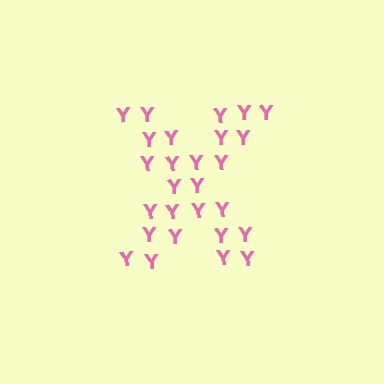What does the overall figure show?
The overall figure shows the letter X.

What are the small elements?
The small elements are letter Y's.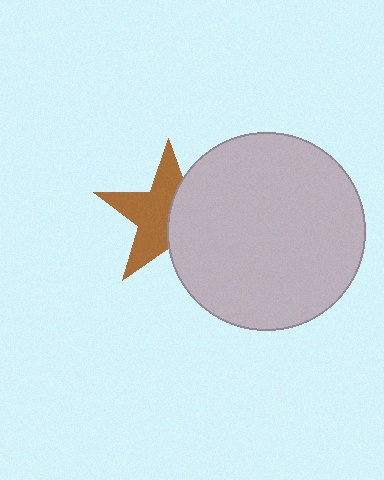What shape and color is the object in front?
The object in front is a light gray circle.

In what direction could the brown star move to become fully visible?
The brown star could move left. That would shift it out from behind the light gray circle entirely.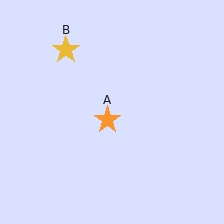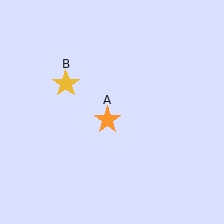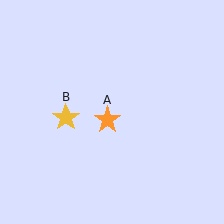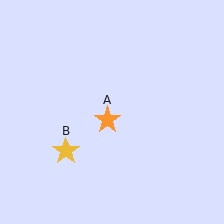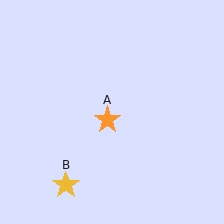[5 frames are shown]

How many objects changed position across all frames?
1 object changed position: yellow star (object B).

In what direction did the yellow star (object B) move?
The yellow star (object B) moved down.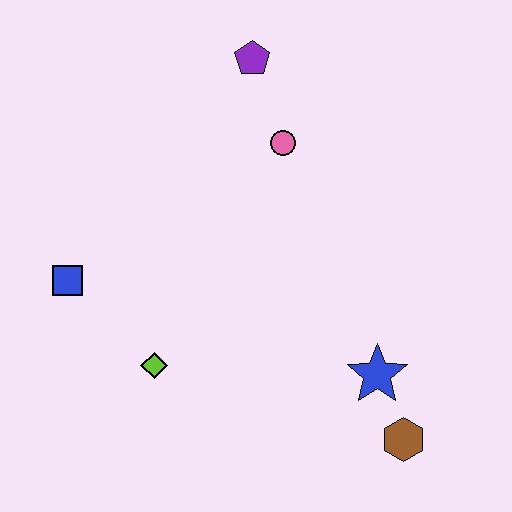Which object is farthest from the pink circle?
The brown hexagon is farthest from the pink circle.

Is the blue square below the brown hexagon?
No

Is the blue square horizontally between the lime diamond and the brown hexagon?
No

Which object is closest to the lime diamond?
The blue square is closest to the lime diamond.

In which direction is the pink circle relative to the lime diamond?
The pink circle is above the lime diamond.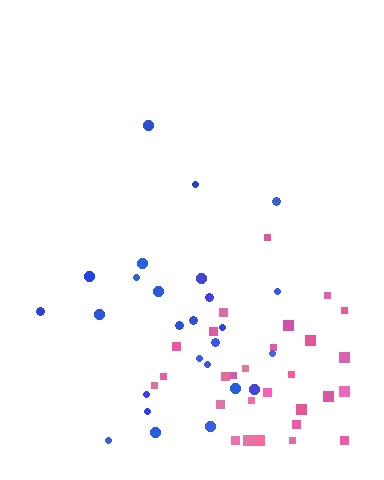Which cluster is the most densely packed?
Blue.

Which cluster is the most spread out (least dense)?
Pink.